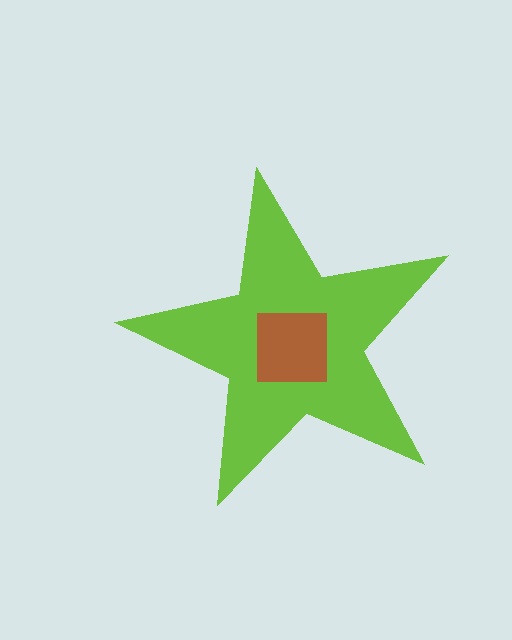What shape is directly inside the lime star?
The brown square.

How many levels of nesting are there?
2.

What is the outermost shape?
The lime star.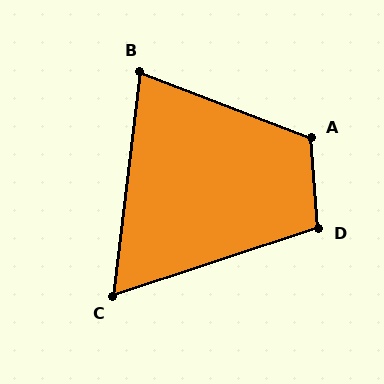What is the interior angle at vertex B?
Approximately 76 degrees (acute).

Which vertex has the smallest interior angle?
C, at approximately 65 degrees.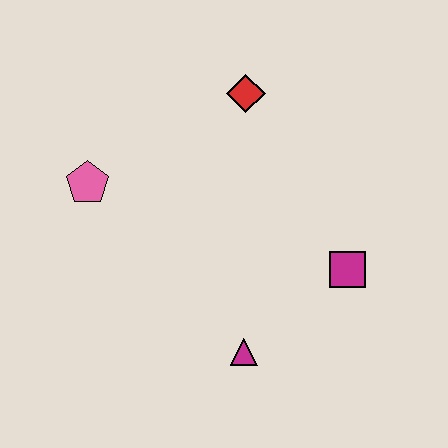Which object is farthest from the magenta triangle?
The red diamond is farthest from the magenta triangle.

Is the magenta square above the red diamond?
No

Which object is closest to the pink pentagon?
The red diamond is closest to the pink pentagon.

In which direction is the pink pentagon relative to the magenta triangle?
The pink pentagon is above the magenta triangle.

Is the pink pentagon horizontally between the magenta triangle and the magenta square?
No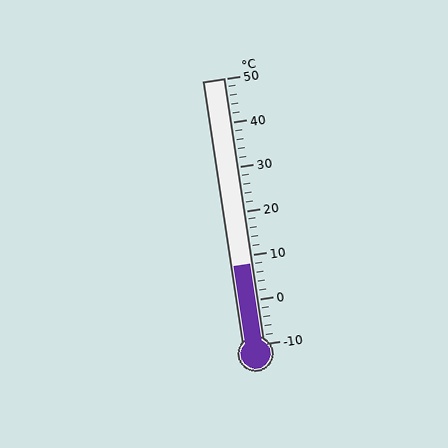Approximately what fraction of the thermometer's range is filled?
The thermometer is filled to approximately 30% of its range.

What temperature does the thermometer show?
The thermometer shows approximately 8°C.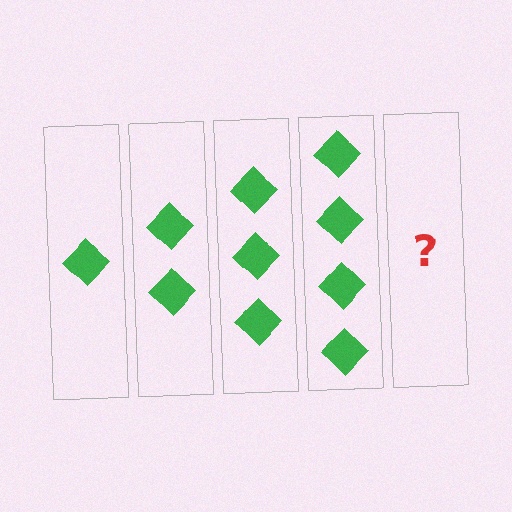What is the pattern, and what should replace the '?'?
The pattern is that each step adds one more diamond. The '?' should be 5 diamonds.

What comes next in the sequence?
The next element should be 5 diamonds.